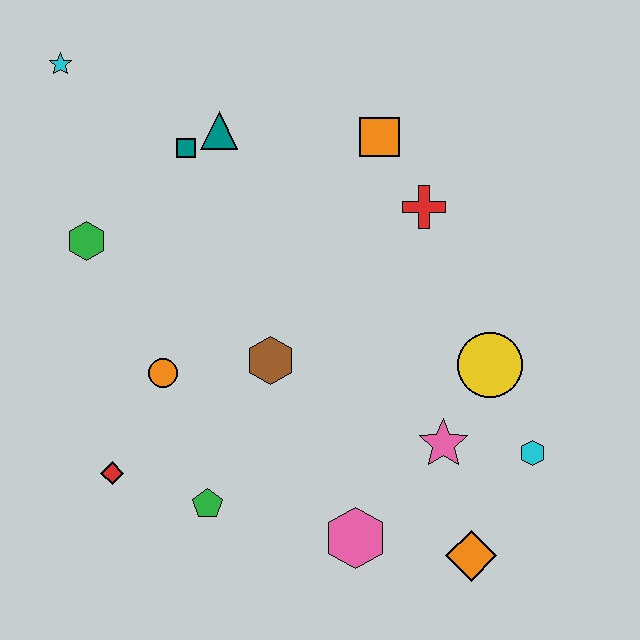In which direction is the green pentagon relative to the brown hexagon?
The green pentagon is below the brown hexagon.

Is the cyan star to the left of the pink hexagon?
Yes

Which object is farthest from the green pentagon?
The cyan star is farthest from the green pentagon.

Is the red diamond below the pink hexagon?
No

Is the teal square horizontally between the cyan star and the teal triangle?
Yes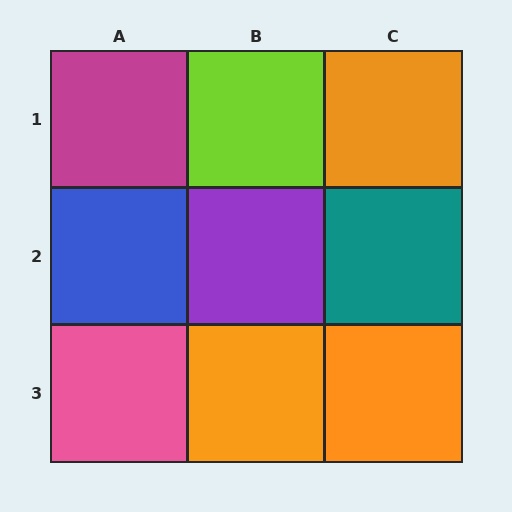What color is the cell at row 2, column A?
Blue.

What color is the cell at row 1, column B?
Lime.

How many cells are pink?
1 cell is pink.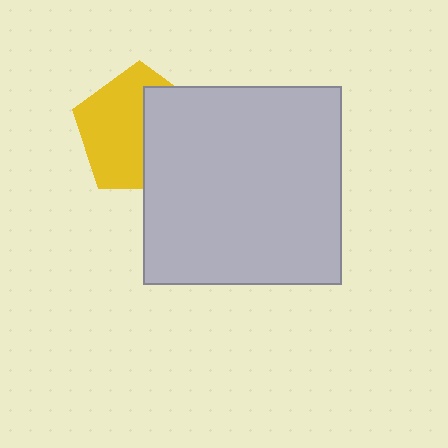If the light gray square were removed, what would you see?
You would see the complete yellow pentagon.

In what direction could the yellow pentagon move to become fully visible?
The yellow pentagon could move left. That would shift it out from behind the light gray square entirely.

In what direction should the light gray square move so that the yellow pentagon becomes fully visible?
The light gray square should move right. That is the shortest direction to clear the overlap and leave the yellow pentagon fully visible.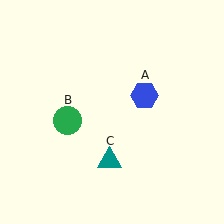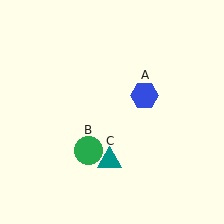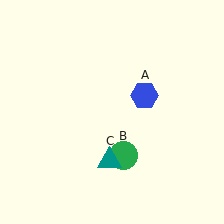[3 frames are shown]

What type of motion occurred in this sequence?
The green circle (object B) rotated counterclockwise around the center of the scene.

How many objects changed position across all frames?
1 object changed position: green circle (object B).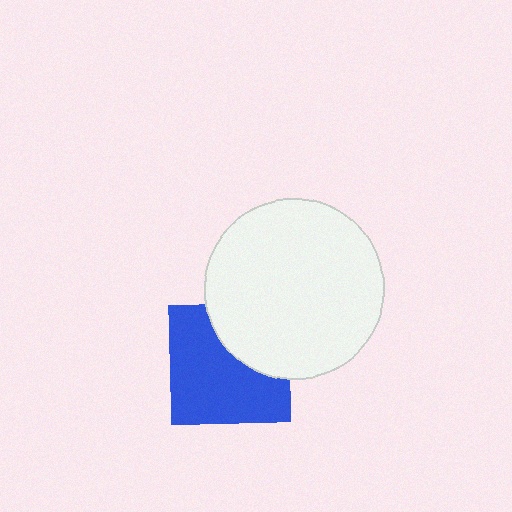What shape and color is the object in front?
The object in front is a white circle.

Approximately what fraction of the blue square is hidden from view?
Roughly 33% of the blue square is hidden behind the white circle.